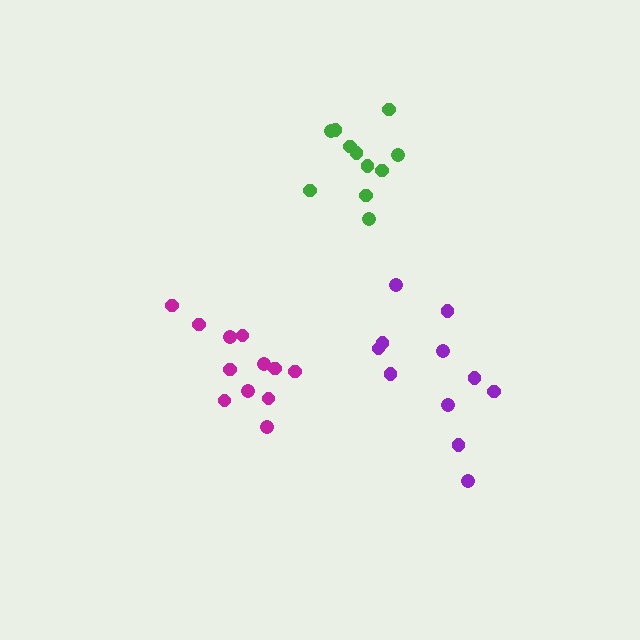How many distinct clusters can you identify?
There are 3 distinct clusters.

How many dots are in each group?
Group 1: 12 dots, Group 2: 11 dots, Group 3: 11 dots (34 total).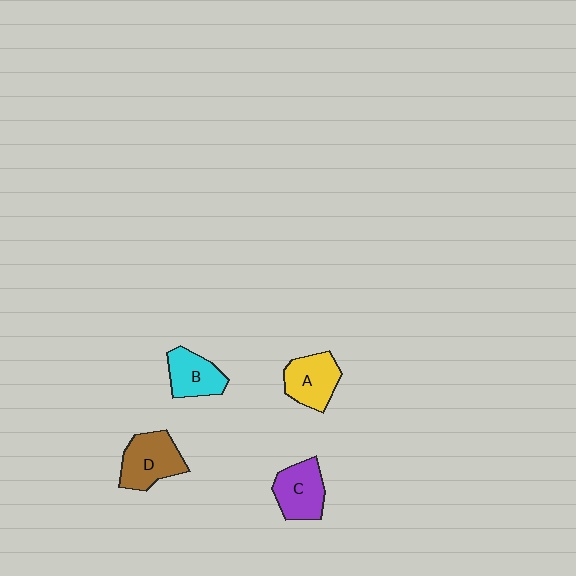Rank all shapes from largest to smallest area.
From largest to smallest: D (brown), C (purple), A (yellow), B (cyan).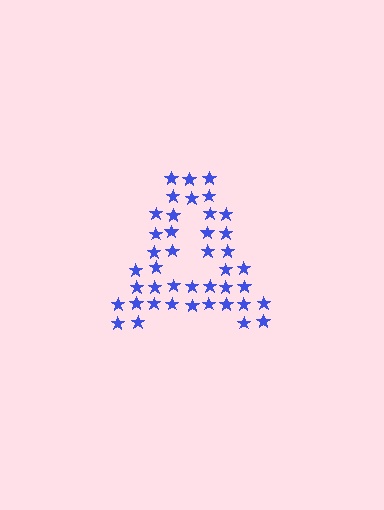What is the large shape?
The large shape is the letter A.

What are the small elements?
The small elements are stars.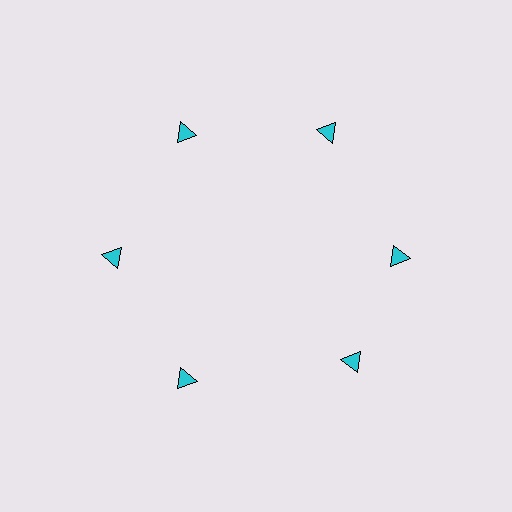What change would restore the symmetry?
The symmetry would be restored by rotating it back into even spacing with its neighbors so that all 6 triangles sit at equal angles and equal distance from the center.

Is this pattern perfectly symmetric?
No. The 6 cyan triangles are arranged in a ring, but one element near the 5 o'clock position is rotated out of alignment along the ring, breaking the 6-fold rotational symmetry.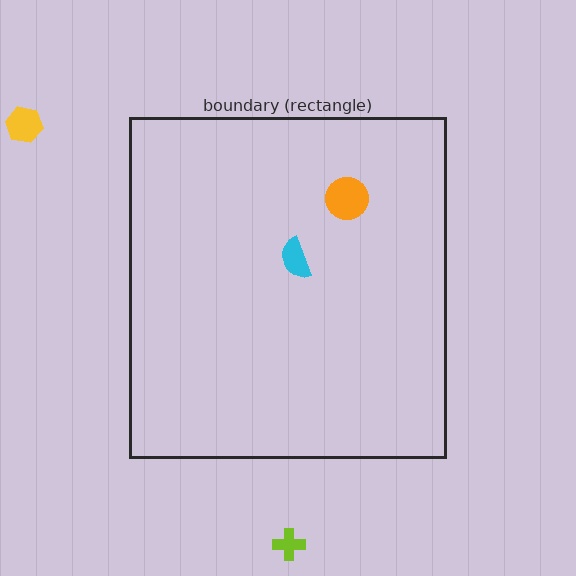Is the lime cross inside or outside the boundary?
Outside.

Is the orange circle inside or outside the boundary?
Inside.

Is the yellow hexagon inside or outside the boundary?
Outside.